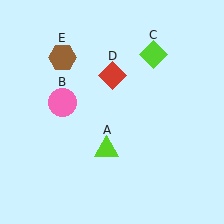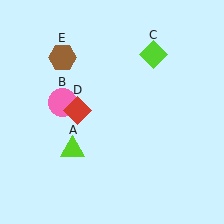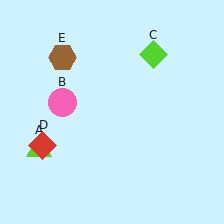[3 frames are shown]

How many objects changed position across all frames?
2 objects changed position: lime triangle (object A), red diamond (object D).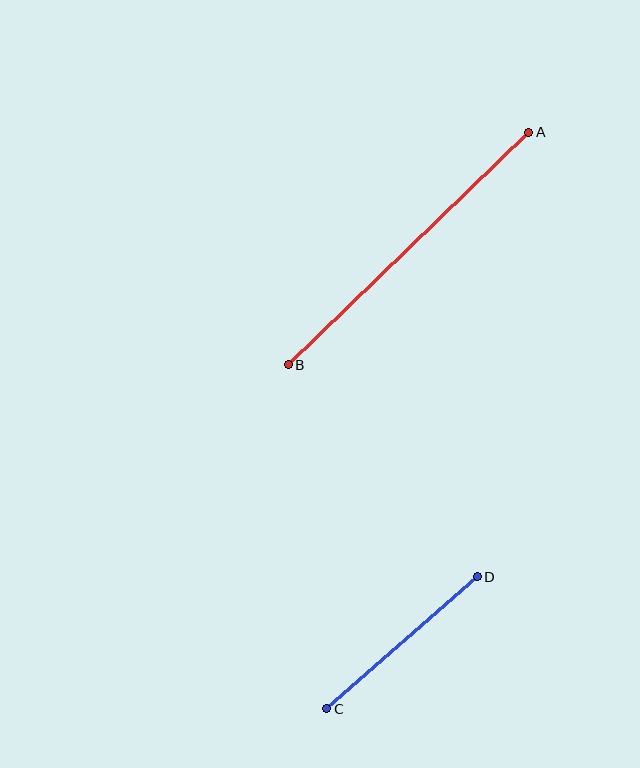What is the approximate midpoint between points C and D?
The midpoint is at approximately (402, 643) pixels.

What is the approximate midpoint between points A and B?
The midpoint is at approximately (408, 249) pixels.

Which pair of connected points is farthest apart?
Points A and B are farthest apart.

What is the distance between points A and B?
The distance is approximately 334 pixels.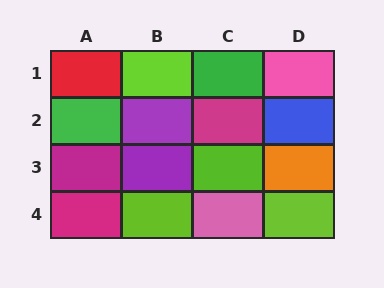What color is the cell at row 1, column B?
Lime.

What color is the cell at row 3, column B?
Purple.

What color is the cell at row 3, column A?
Magenta.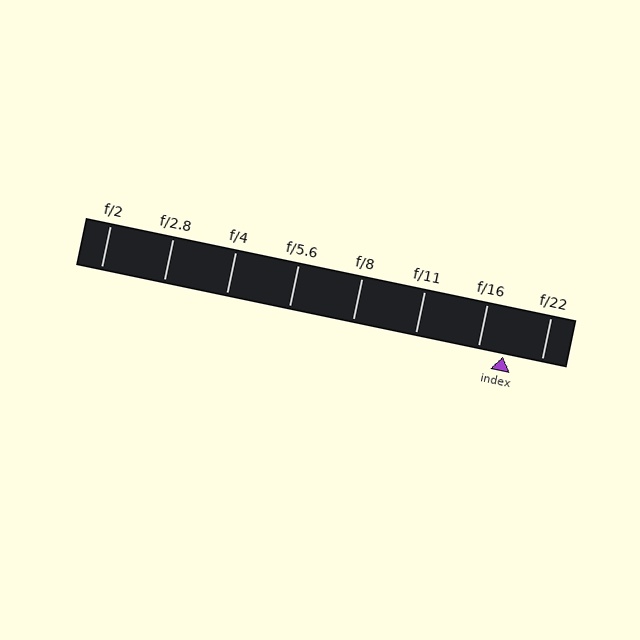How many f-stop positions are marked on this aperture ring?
There are 8 f-stop positions marked.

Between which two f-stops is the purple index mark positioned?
The index mark is between f/16 and f/22.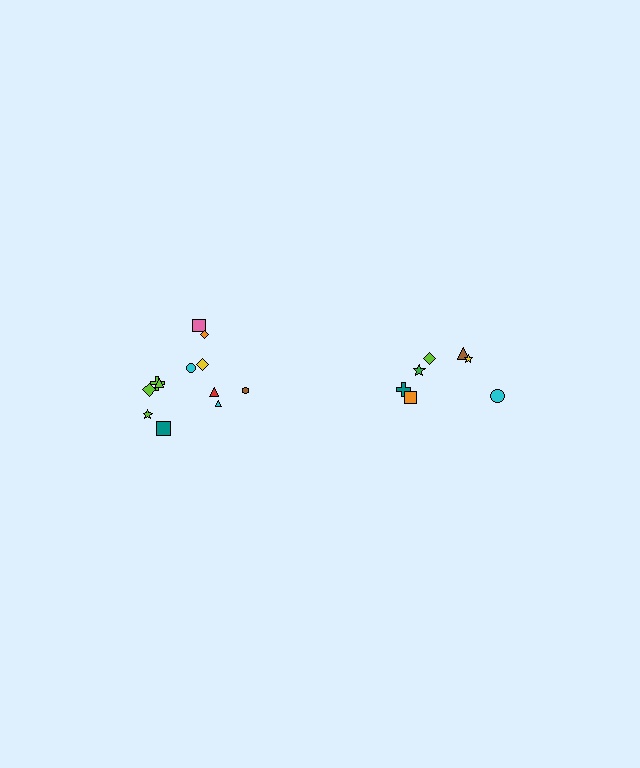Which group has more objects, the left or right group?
The left group.